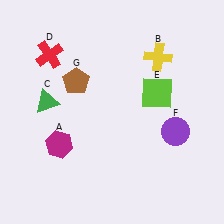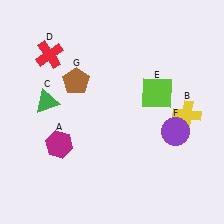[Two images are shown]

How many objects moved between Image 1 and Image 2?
1 object moved between the two images.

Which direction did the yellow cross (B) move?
The yellow cross (B) moved down.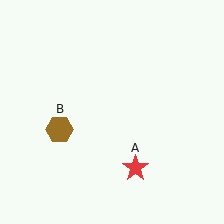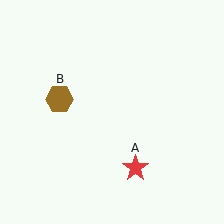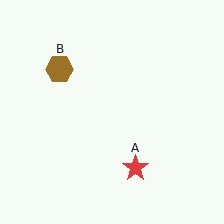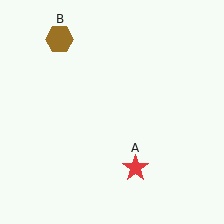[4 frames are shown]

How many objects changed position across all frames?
1 object changed position: brown hexagon (object B).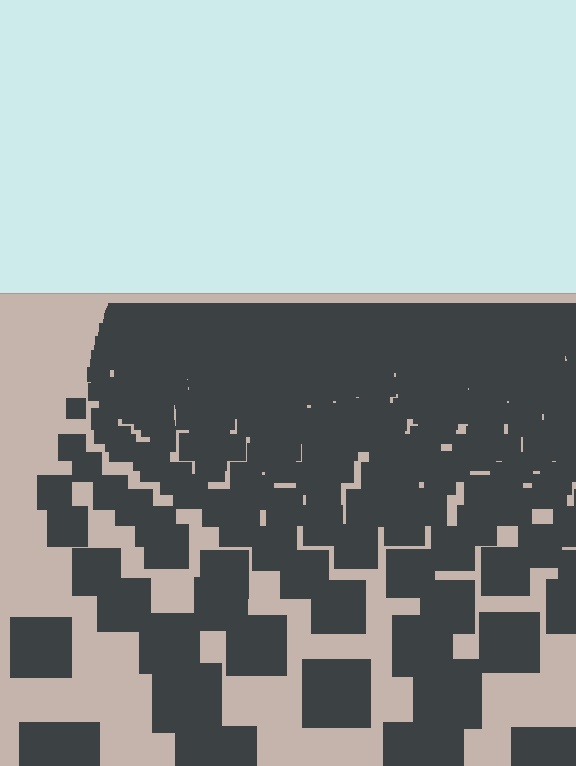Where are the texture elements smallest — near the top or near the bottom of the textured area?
Near the top.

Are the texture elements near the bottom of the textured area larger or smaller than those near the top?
Larger. Near the bottom, elements are closer to the viewer and appear at a bigger on-screen size.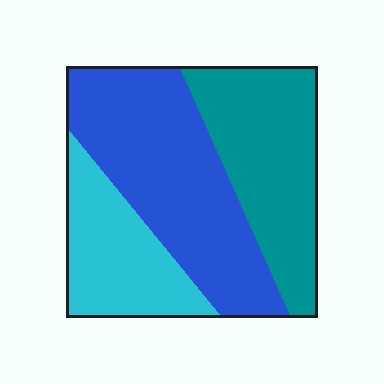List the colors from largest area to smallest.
From largest to smallest: blue, teal, cyan.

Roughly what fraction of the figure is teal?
Teal covers 33% of the figure.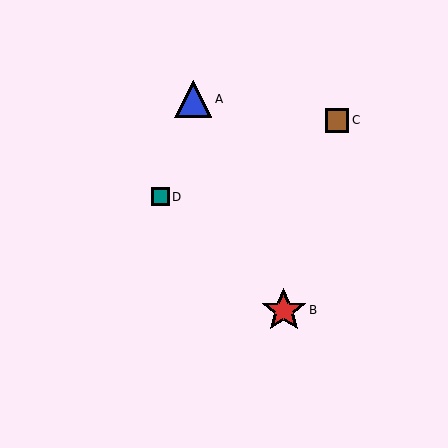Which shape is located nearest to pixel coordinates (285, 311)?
The red star (labeled B) at (284, 310) is nearest to that location.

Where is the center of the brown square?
The center of the brown square is at (337, 120).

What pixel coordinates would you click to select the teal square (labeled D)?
Click at (161, 197) to select the teal square D.